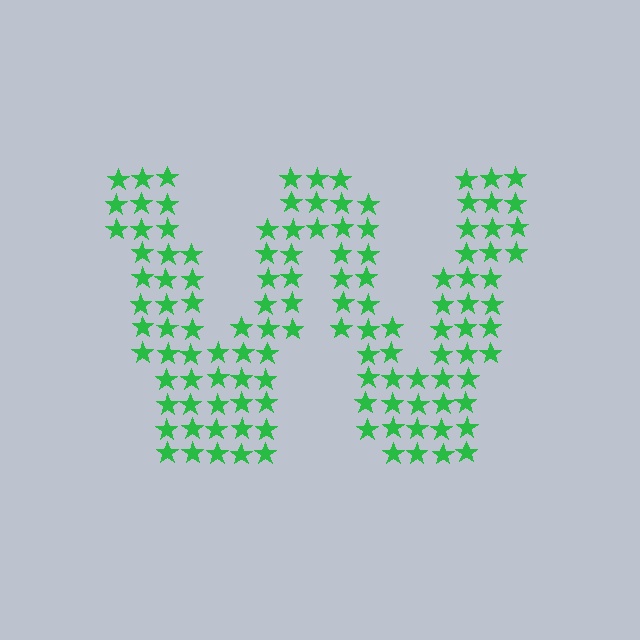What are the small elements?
The small elements are stars.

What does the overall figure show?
The overall figure shows the letter W.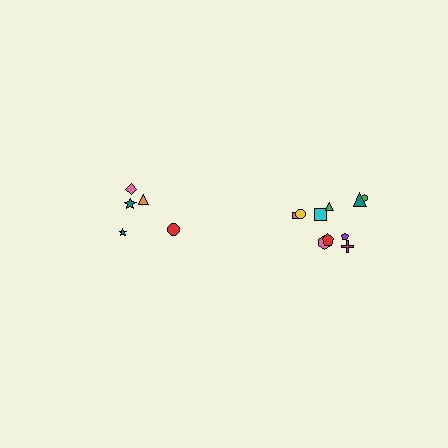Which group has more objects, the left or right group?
The right group.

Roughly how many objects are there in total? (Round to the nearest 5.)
Roughly 15 objects in total.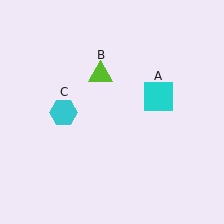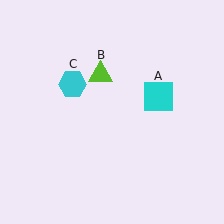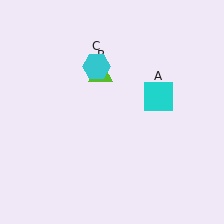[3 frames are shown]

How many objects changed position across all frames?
1 object changed position: cyan hexagon (object C).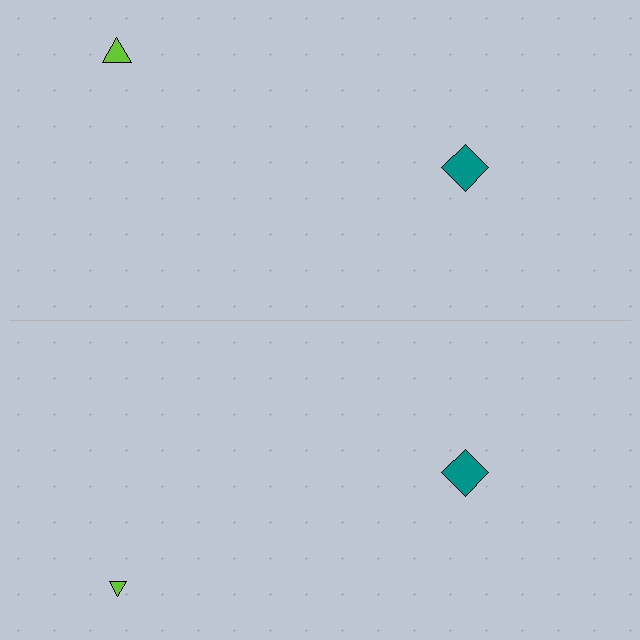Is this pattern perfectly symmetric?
No, the pattern is not perfectly symmetric. The lime triangle on the bottom side has a different size than its mirror counterpart.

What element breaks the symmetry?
The lime triangle on the bottom side has a different size than its mirror counterpart.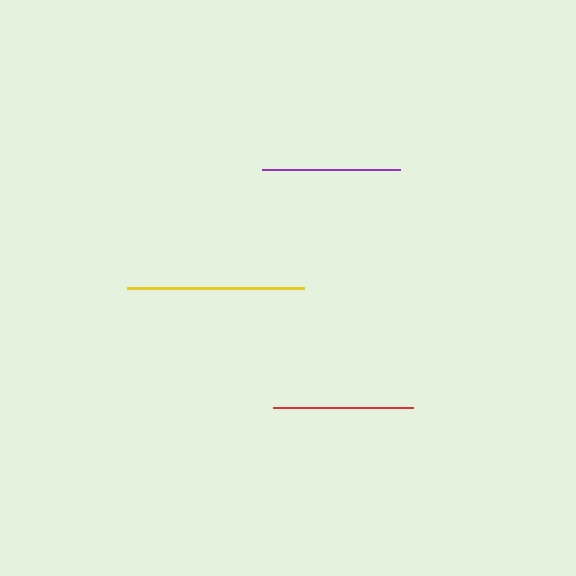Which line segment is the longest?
The yellow line is the longest at approximately 177 pixels.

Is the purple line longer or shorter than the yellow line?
The yellow line is longer than the purple line.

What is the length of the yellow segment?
The yellow segment is approximately 177 pixels long.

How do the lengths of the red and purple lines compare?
The red and purple lines are approximately the same length.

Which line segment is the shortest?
The purple line is the shortest at approximately 138 pixels.